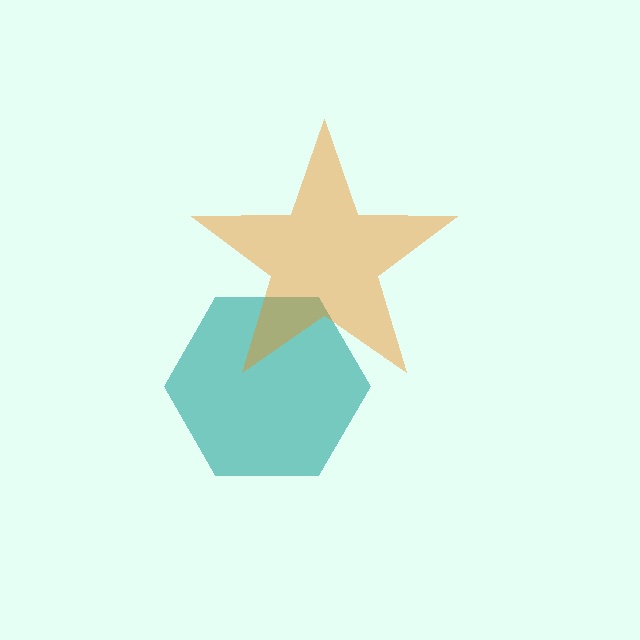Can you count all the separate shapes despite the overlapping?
Yes, there are 2 separate shapes.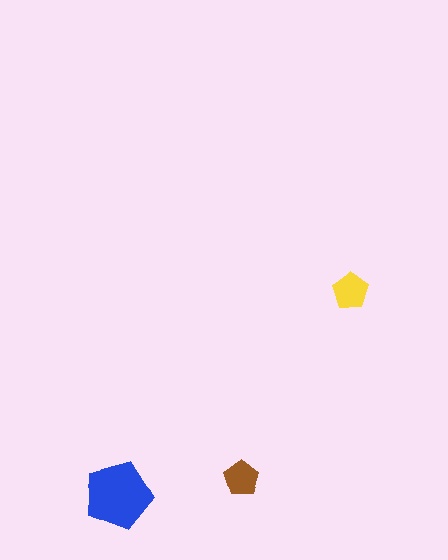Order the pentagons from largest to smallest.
the blue one, the yellow one, the brown one.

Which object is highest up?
The yellow pentagon is topmost.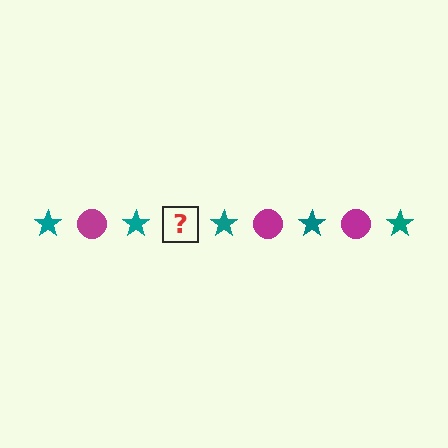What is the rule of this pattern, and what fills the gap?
The rule is that the pattern alternates between teal star and magenta circle. The gap should be filled with a magenta circle.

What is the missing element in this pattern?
The missing element is a magenta circle.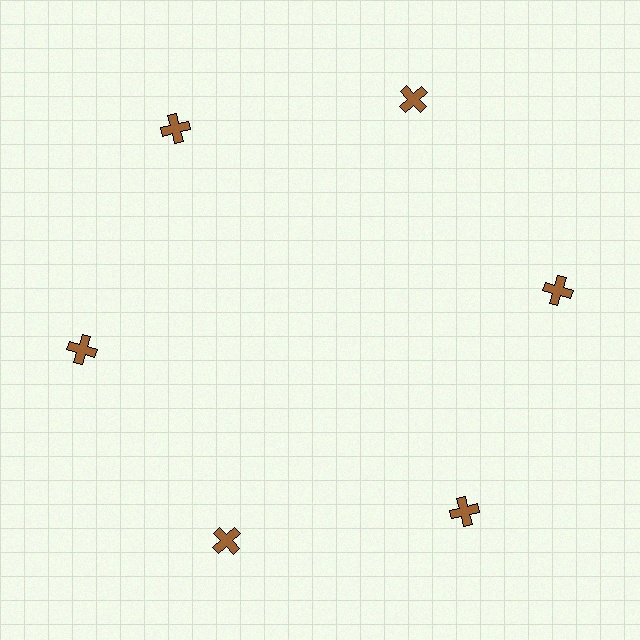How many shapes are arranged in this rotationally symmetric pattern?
There are 6 shapes, arranged in 6 groups of 1.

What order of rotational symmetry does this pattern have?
This pattern has 6-fold rotational symmetry.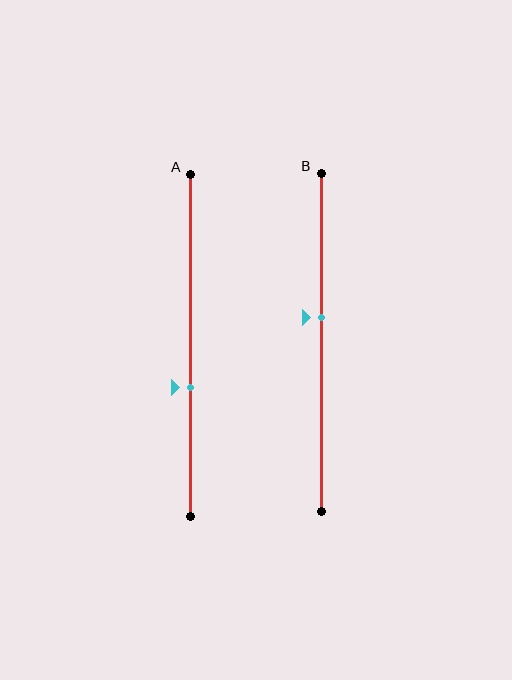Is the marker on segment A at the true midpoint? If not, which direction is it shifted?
No, the marker on segment A is shifted downward by about 13% of the segment length.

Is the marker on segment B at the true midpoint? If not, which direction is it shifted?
No, the marker on segment B is shifted upward by about 7% of the segment length.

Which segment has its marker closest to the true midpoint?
Segment B has its marker closest to the true midpoint.